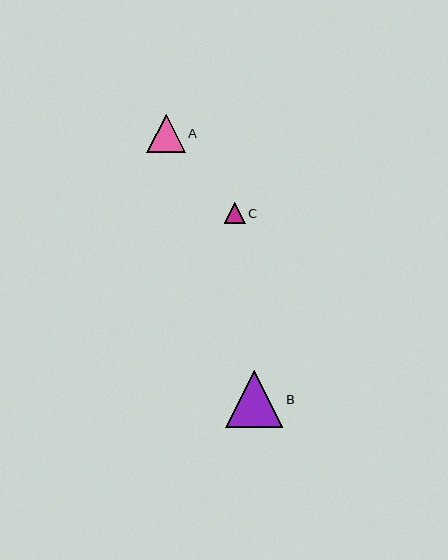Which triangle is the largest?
Triangle B is the largest with a size of approximately 57 pixels.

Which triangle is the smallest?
Triangle C is the smallest with a size of approximately 21 pixels.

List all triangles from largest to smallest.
From largest to smallest: B, A, C.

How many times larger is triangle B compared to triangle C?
Triangle B is approximately 2.7 times the size of triangle C.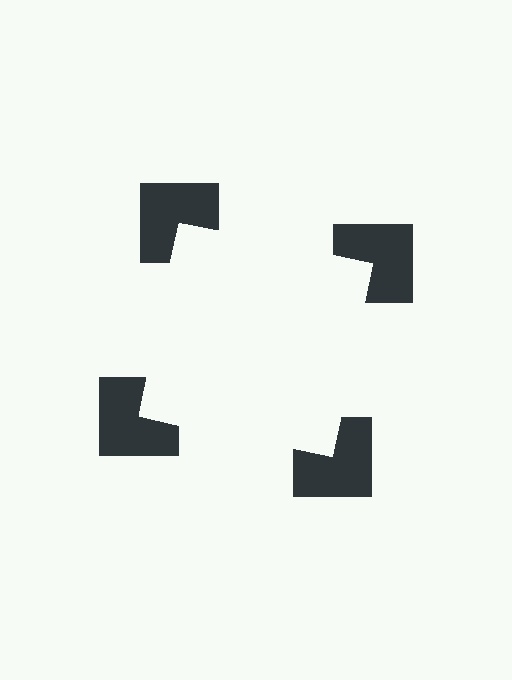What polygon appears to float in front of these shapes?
An illusory square — its edges are inferred from the aligned wedge cuts in the notched squares, not physically drawn.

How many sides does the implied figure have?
4 sides.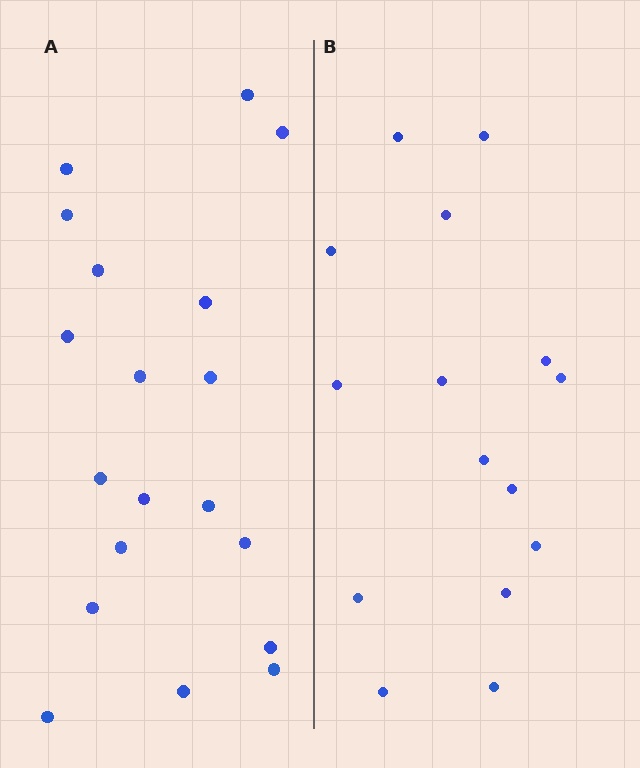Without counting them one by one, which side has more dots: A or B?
Region A (the left region) has more dots.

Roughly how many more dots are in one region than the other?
Region A has about 4 more dots than region B.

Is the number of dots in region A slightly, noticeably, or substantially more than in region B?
Region A has noticeably more, but not dramatically so. The ratio is roughly 1.3 to 1.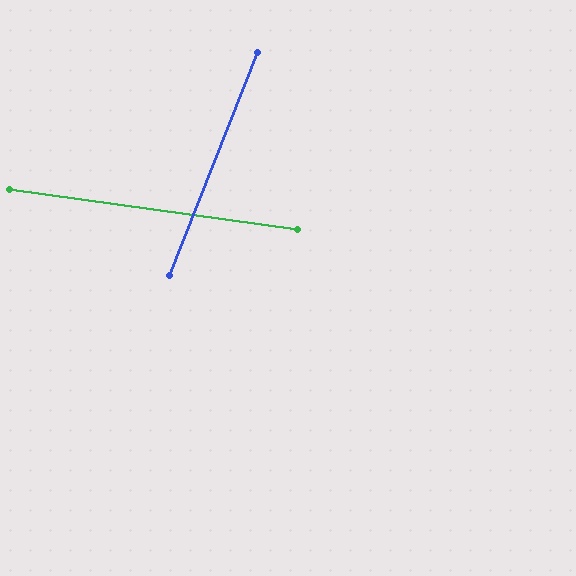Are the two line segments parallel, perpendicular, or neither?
Neither parallel nor perpendicular — they differ by about 76°.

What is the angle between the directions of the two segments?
Approximately 76 degrees.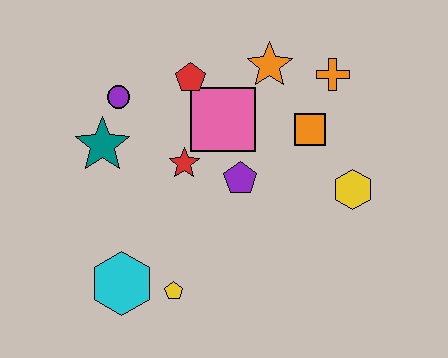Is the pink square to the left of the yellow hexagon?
Yes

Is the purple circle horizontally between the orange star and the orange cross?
No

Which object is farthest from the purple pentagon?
The cyan hexagon is farthest from the purple pentagon.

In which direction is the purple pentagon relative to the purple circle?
The purple pentagon is to the right of the purple circle.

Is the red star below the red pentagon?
Yes